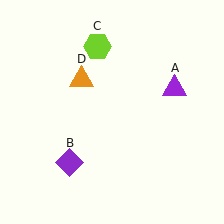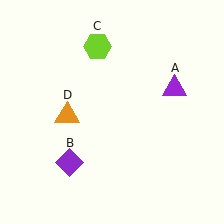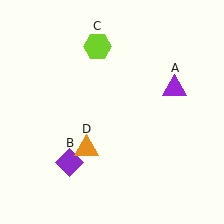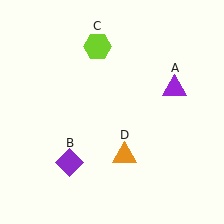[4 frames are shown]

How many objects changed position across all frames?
1 object changed position: orange triangle (object D).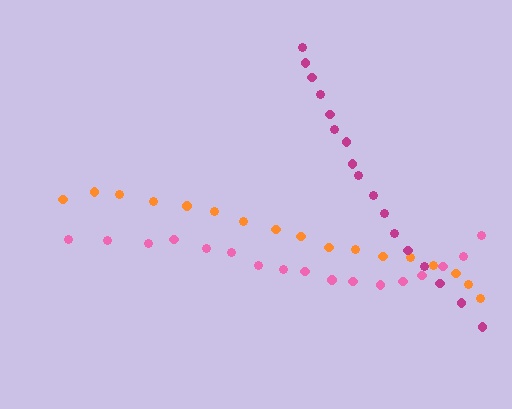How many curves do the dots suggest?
There are 3 distinct paths.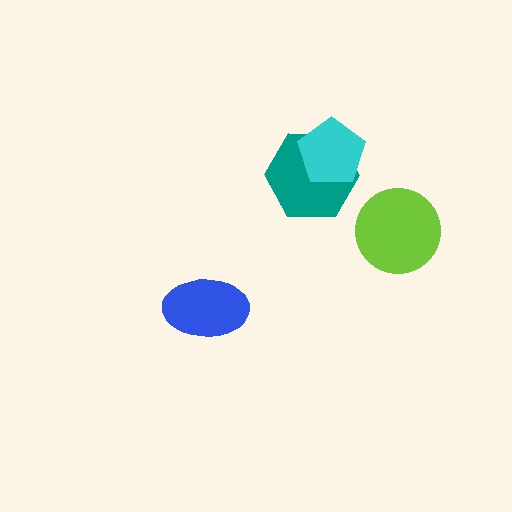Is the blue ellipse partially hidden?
No, no other shape covers it.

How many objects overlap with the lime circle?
0 objects overlap with the lime circle.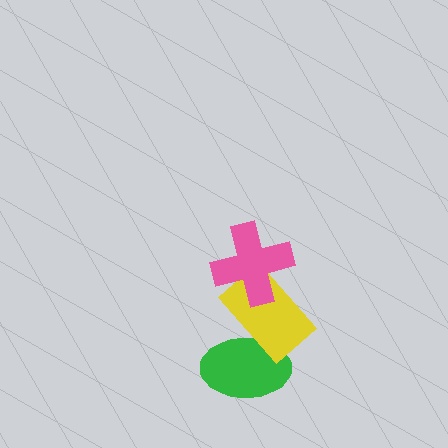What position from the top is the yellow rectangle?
The yellow rectangle is 2nd from the top.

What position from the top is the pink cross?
The pink cross is 1st from the top.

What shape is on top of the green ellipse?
The yellow rectangle is on top of the green ellipse.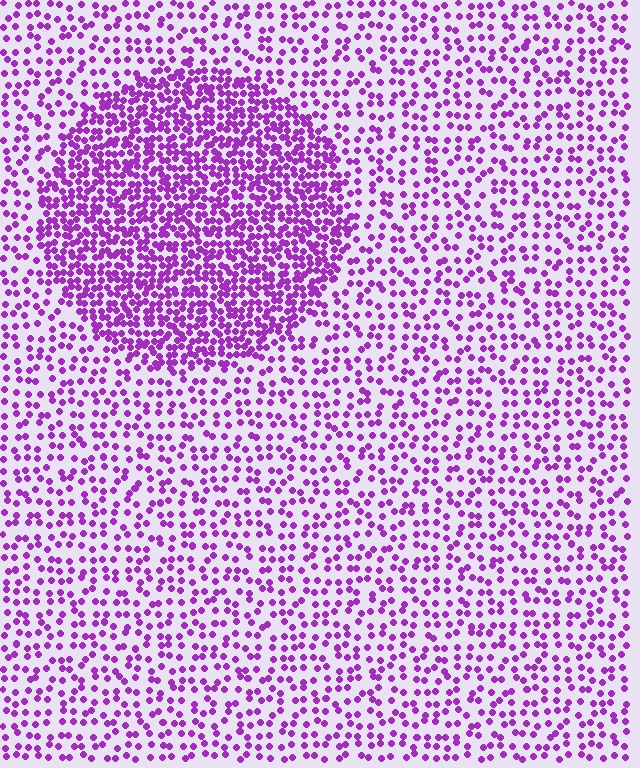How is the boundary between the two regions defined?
The boundary is defined by a change in element density (approximately 2.2x ratio). All elements are the same color, size, and shape.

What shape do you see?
I see a circle.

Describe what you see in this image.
The image contains small purple elements arranged at two different densities. A circle-shaped region is visible where the elements are more densely packed than the surrounding area.